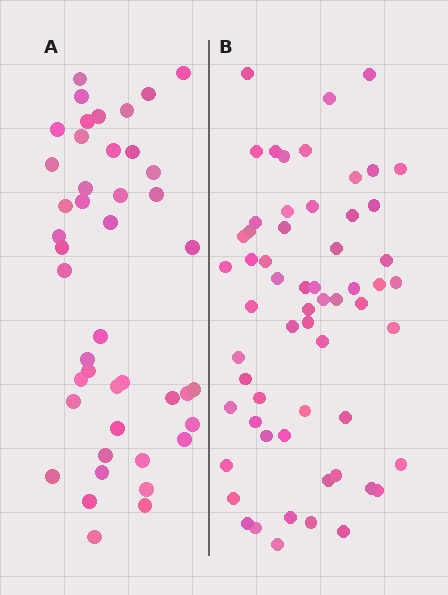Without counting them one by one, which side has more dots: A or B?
Region B (the right region) has more dots.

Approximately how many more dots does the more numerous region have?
Region B has approximately 15 more dots than region A.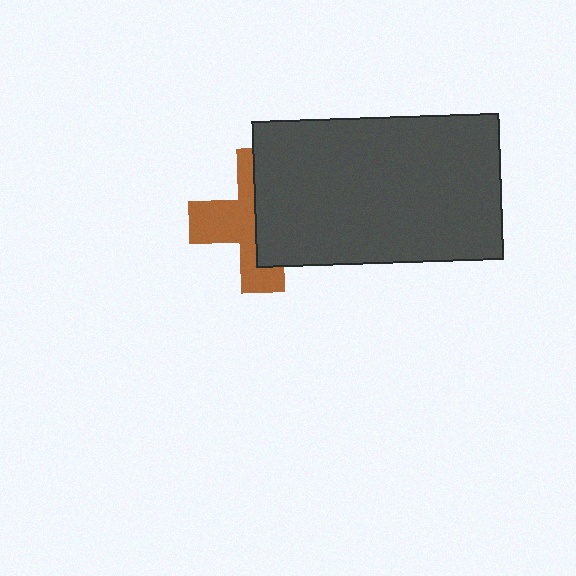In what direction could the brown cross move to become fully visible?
The brown cross could move left. That would shift it out from behind the dark gray rectangle entirely.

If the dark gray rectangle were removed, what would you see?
You would see the complete brown cross.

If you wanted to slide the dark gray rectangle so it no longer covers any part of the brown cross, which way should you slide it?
Slide it right — that is the most direct way to separate the two shapes.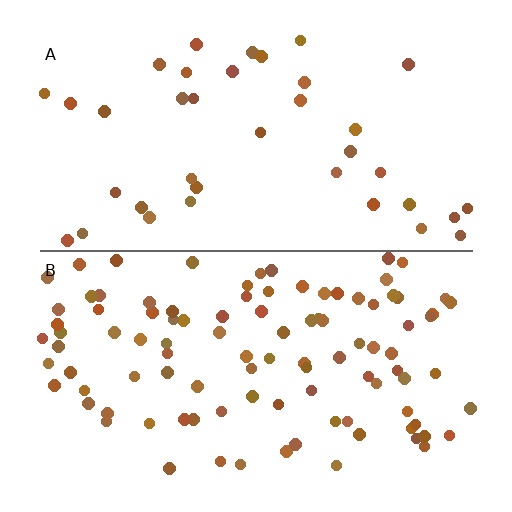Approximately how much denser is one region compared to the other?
Approximately 2.7× — region B over region A.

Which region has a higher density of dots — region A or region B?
B (the bottom).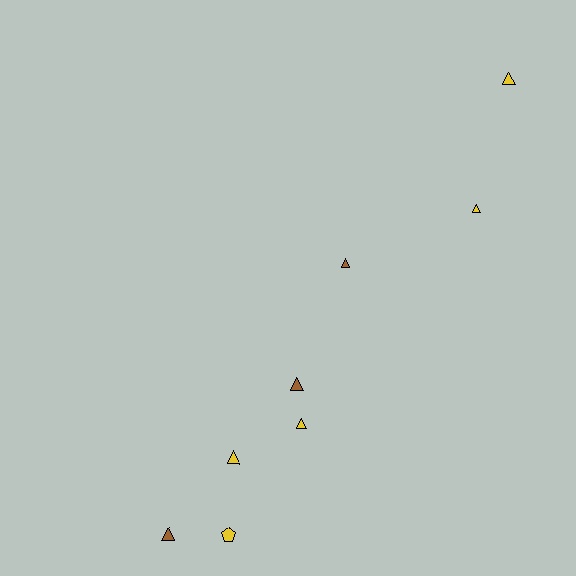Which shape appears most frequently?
Triangle, with 7 objects.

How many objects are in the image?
There are 8 objects.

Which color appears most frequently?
Yellow, with 5 objects.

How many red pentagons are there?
There are no red pentagons.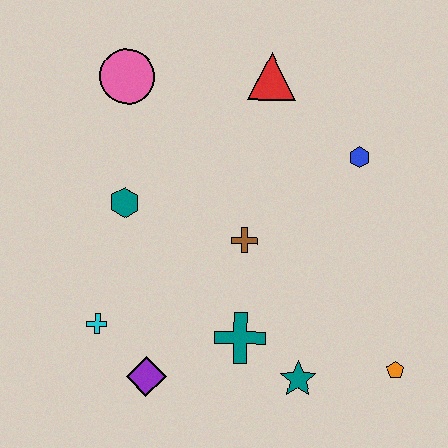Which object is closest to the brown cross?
The teal cross is closest to the brown cross.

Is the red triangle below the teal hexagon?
No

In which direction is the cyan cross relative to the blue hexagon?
The cyan cross is to the left of the blue hexagon.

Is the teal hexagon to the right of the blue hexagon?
No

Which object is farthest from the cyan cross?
The blue hexagon is farthest from the cyan cross.